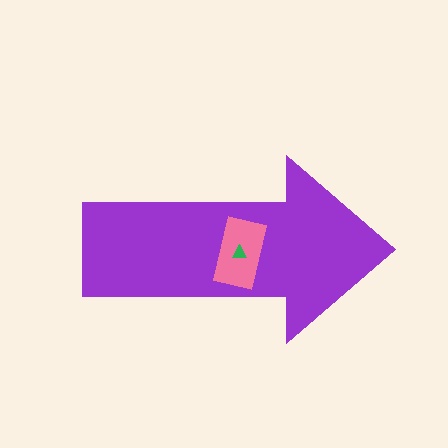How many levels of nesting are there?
3.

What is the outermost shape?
The purple arrow.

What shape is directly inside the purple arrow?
The pink rectangle.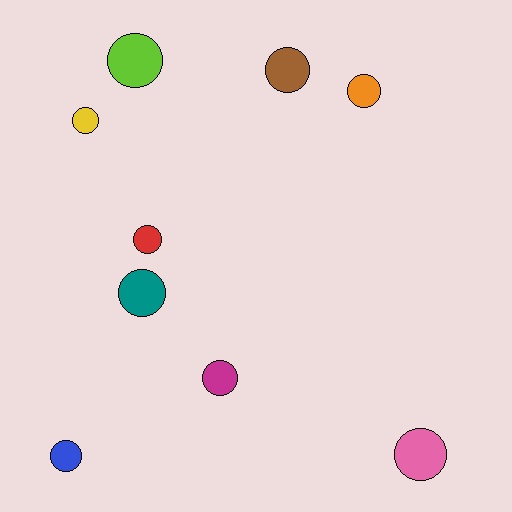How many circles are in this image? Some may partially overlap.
There are 9 circles.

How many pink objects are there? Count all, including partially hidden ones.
There is 1 pink object.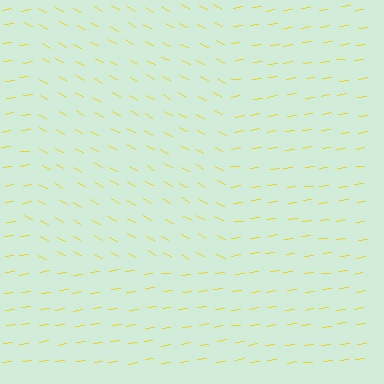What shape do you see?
I see a rectangle.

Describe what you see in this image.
The image is filled with small yellow line segments. A rectangle region in the image has lines oriented differently from the surrounding lines, creating a visible texture boundary.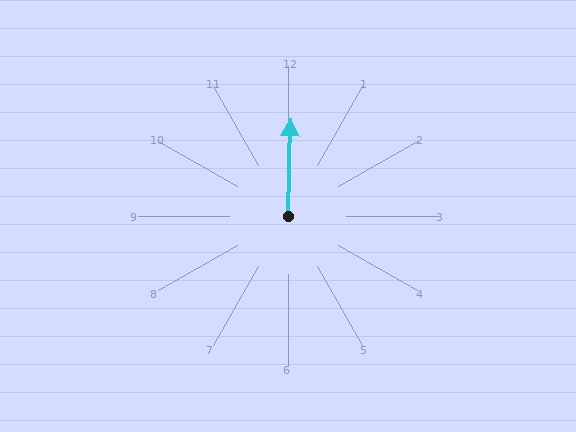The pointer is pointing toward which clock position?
Roughly 12 o'clock.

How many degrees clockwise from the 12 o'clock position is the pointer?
Approximately 1 degrees.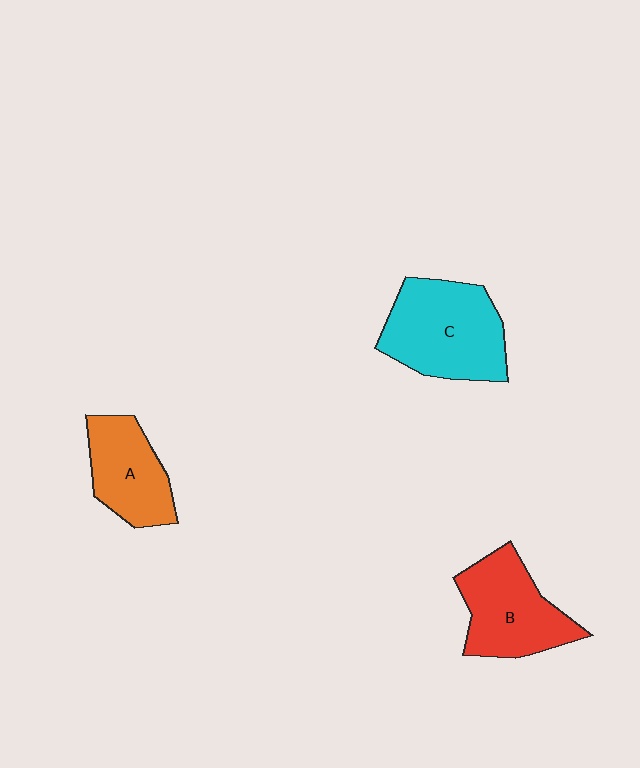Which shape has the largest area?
Shape C (cyan).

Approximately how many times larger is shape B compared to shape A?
Approximately 1.2 times.